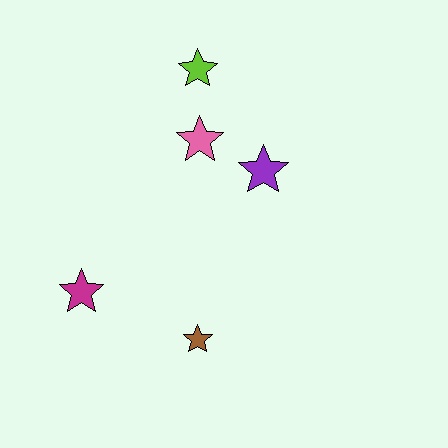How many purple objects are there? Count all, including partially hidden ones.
There is 1 purple object.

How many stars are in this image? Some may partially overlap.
There are 5 stars.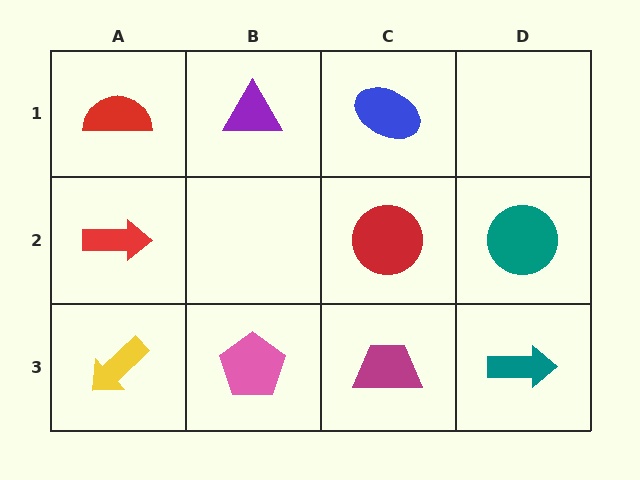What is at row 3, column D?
A teal arrow.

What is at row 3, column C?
A magenta trapezoid.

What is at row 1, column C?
A blue ellipse.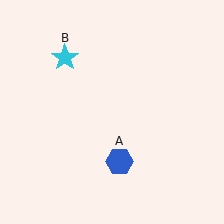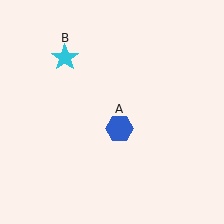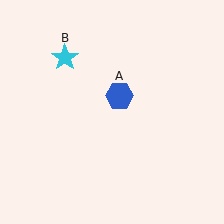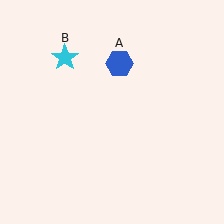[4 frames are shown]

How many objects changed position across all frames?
1 object changed position: blue hexagon (object A).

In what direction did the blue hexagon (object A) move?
The blue hexagon (object A) moved up.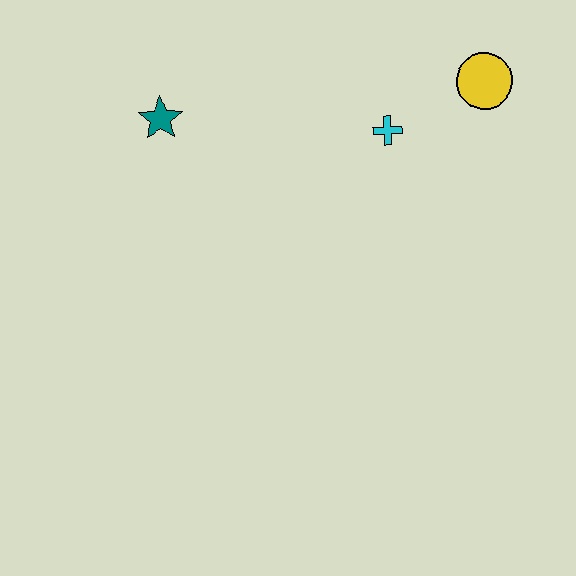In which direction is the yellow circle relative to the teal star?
The yellow circle is to the right of the teal star.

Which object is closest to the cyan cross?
The yellow circle is closest to the cyan cross.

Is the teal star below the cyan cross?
No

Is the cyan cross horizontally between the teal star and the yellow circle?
Yes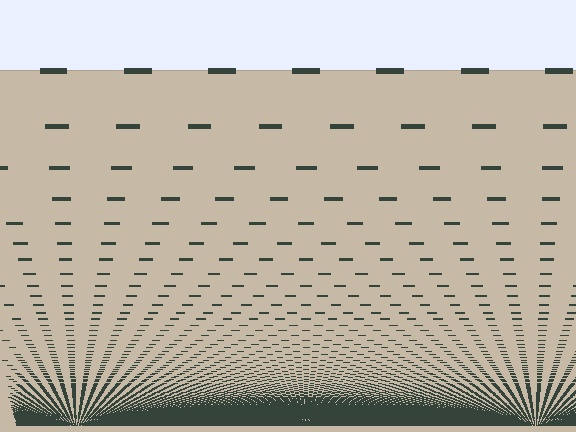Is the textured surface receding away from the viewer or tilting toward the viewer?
The surface appears to tilt toward the viewer. Texture elements get larger and sparser toward the top.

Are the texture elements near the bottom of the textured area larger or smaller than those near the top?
Smaller. The gradient is inverted — elements near the bottom are smaller and denser.